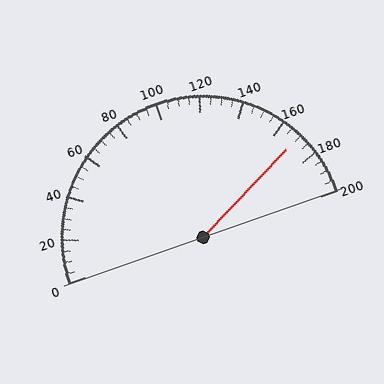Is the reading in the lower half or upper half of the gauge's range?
The reading is in the upper half of the range (0 to 200).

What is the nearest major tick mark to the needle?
The nearest major tick mark is 160.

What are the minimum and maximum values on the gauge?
The gauge ranges from 0 to 200.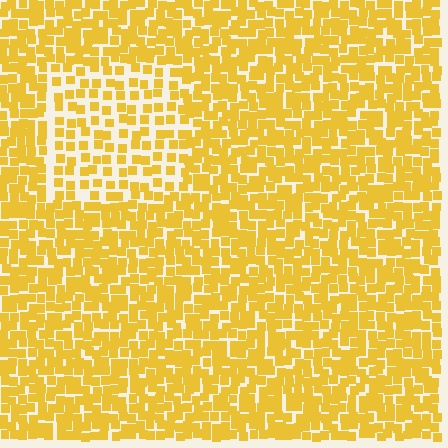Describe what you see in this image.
The image contains small yellow elements arranged at two different densities. A rectangle-shaped region is visible where the elements are less densely packed than the surrounding area.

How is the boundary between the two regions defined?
The boundary is defined by a change in element density (approximately 1.9x ratio). All elements are the same color, size, and shape.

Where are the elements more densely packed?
The elements are more densely packed outside the rectangle boundary.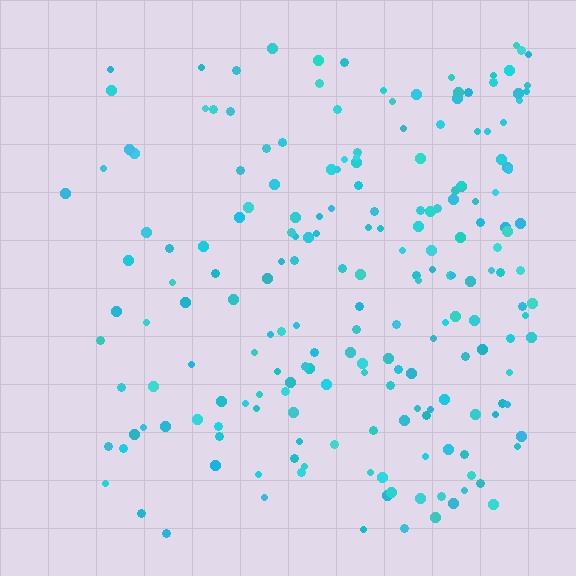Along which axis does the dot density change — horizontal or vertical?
Horizontal.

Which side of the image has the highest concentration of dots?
The right.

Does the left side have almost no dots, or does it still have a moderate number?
Still a moderate number, just noticeably fewer than the right.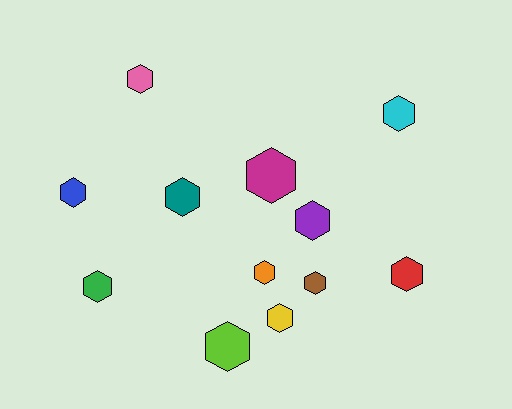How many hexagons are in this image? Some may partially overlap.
There are 12 hexagons.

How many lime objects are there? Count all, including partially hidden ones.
There is 1 lime object.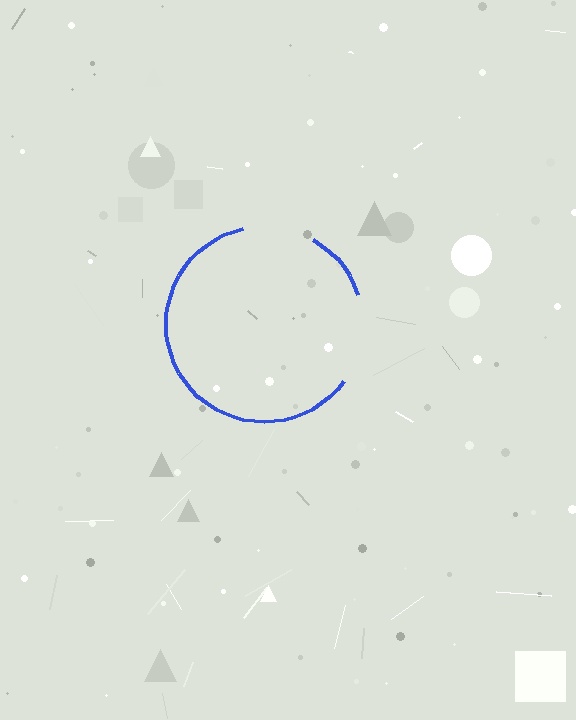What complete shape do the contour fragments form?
The contour fragments form a circle.